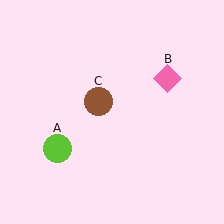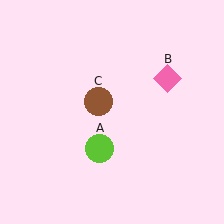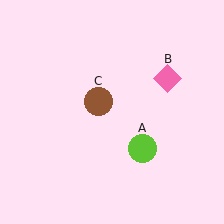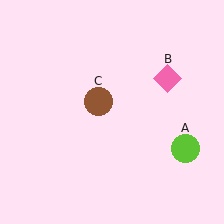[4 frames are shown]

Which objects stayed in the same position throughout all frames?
Pink diamond (object B) and brown circle (object C) remained stationary.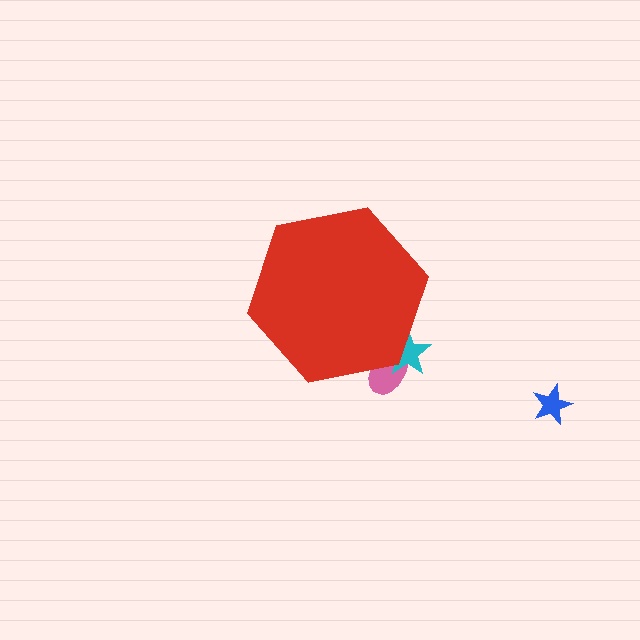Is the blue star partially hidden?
No, the blue star is fully visible.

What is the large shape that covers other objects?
A red hexagon.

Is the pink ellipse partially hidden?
Yes, the pink ellipse is partially hidden behind the red hexagon.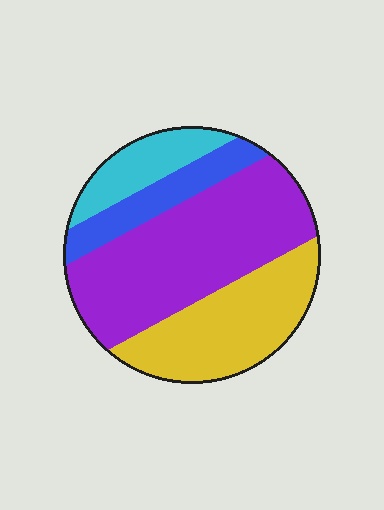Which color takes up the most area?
Purple, at roughly 45%.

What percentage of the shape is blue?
Blue takes up about one eighth (1/8) of the shape.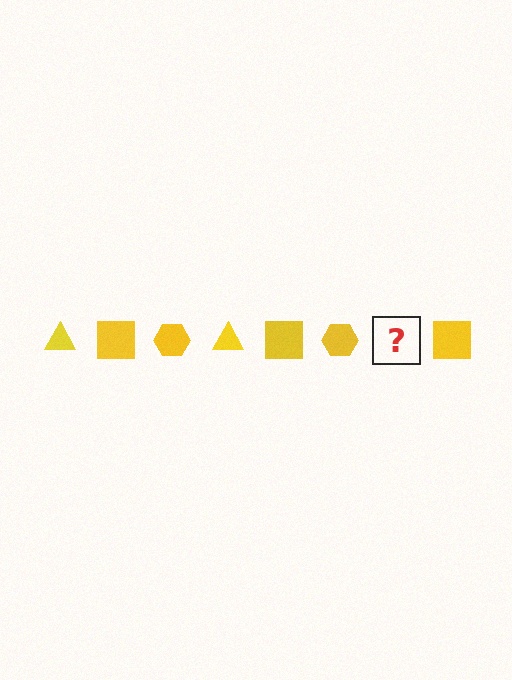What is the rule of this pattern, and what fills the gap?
The rule is that the pattern cycles through triangle, square, hexagon shapes in yellow. The gap should be filled with a yellow triangle.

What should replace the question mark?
The question mark should be replaced with a yellow triangle.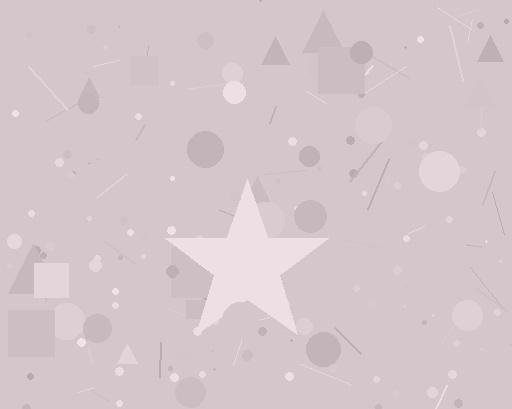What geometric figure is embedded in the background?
A star is embedded in the background.